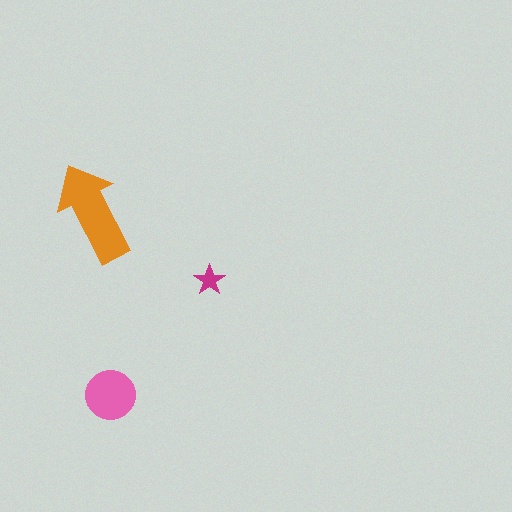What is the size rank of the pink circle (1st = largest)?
2nd.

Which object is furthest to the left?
The orange arrow is leftmost.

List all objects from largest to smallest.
The orange arrow, the pink circle, the magenta star.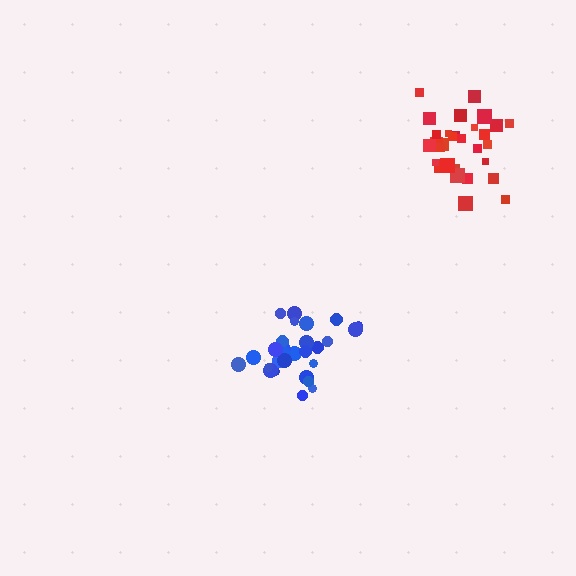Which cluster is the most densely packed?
Blue.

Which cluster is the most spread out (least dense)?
Red.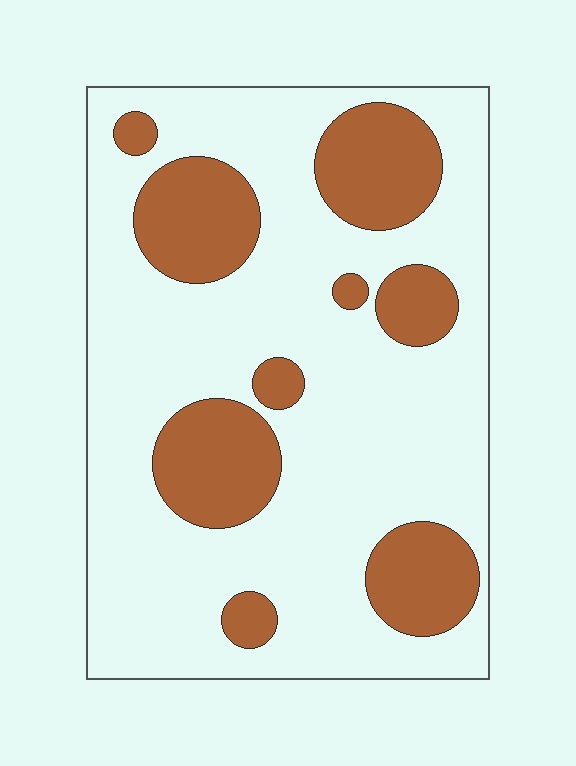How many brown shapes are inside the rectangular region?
9.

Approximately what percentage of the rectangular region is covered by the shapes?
Approximately 25%.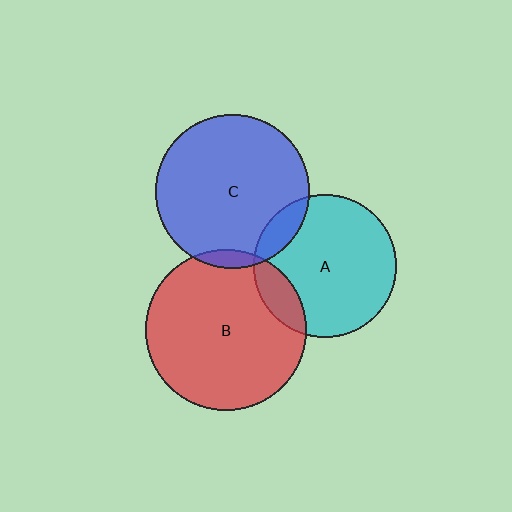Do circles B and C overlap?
Yes.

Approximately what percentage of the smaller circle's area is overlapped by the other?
Approximately 5%.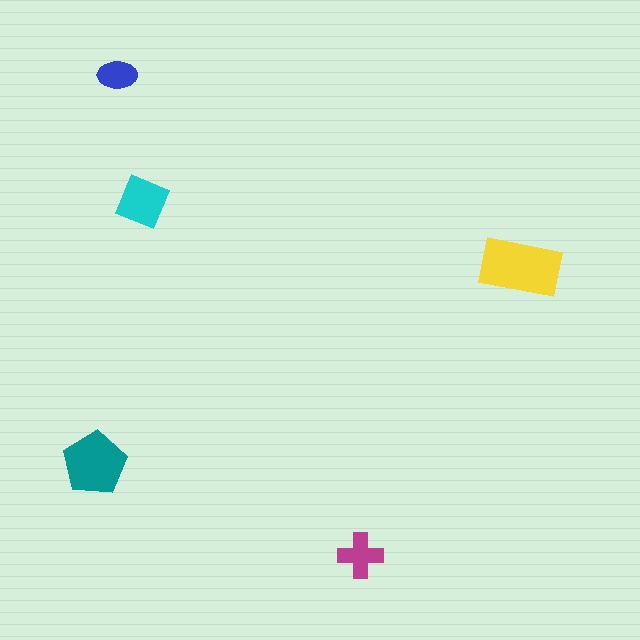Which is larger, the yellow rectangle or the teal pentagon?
The yellow rectangle.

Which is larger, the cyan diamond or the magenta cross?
The cyan diamond.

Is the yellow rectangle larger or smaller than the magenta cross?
Larger.